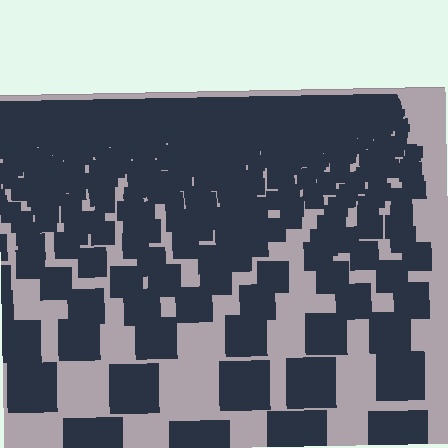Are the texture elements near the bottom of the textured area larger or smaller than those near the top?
Larger. Near the bottom, elements are closer to the viewer and appear at a bigger on-screen size.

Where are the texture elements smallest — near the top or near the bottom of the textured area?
Near the top.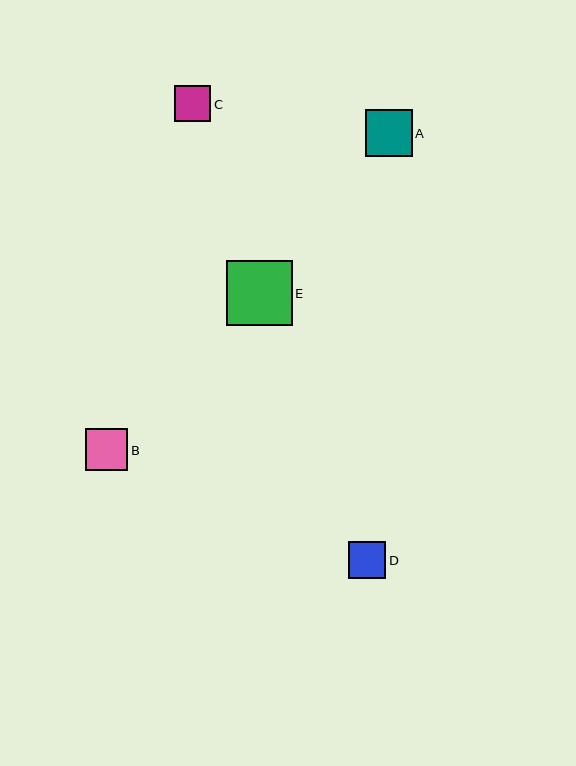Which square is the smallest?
Square C is the smallest with a size of approximately 37 pixels.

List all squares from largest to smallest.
From largest to smallest: E, A, B, D, C.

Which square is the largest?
Square E is the largest with a size of approximately 66 pixels.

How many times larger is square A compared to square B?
Square A is approximately 1.1 times the size of square B.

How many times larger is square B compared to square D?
Square B is approximately 1.1 times the size of square D.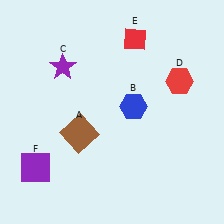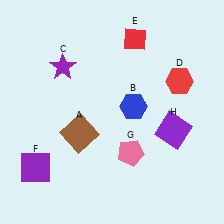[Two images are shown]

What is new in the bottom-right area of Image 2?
A pink pentagon (G) was added in the bottom-right area of Image 2.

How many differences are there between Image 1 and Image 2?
There are 2 differences between the two images.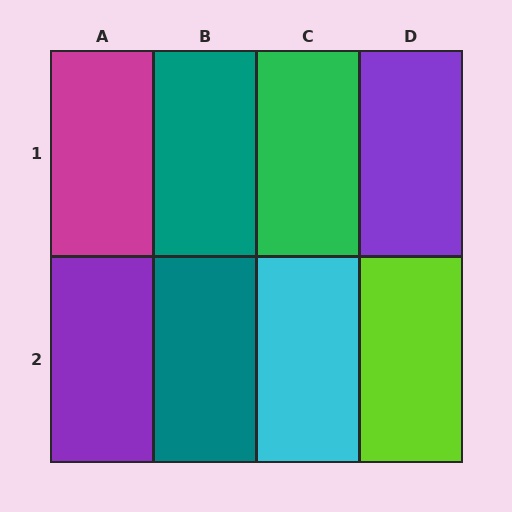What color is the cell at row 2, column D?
Lime.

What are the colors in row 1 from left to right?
Magenta, teal, green, purple.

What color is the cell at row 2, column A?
Purple.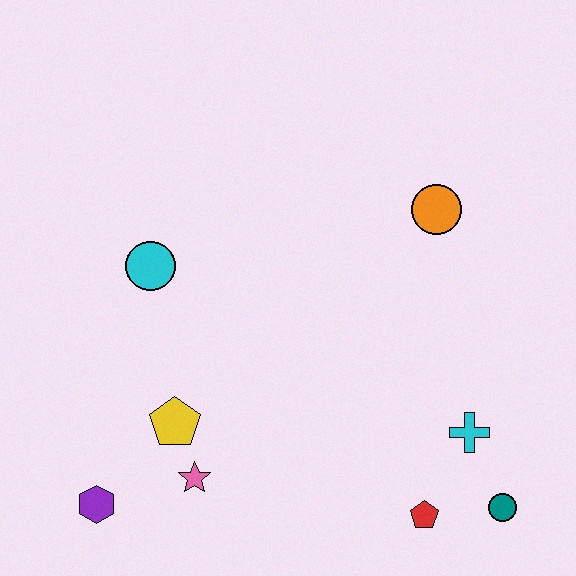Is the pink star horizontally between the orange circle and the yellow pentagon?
Yes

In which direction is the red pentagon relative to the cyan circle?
The red pentagon is to the right of the cyan circle.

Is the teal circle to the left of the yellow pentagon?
No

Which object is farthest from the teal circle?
The cyan circle is farthest from the teal circle.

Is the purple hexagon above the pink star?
No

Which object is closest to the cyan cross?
The teal circle is closest to the cyan cross.